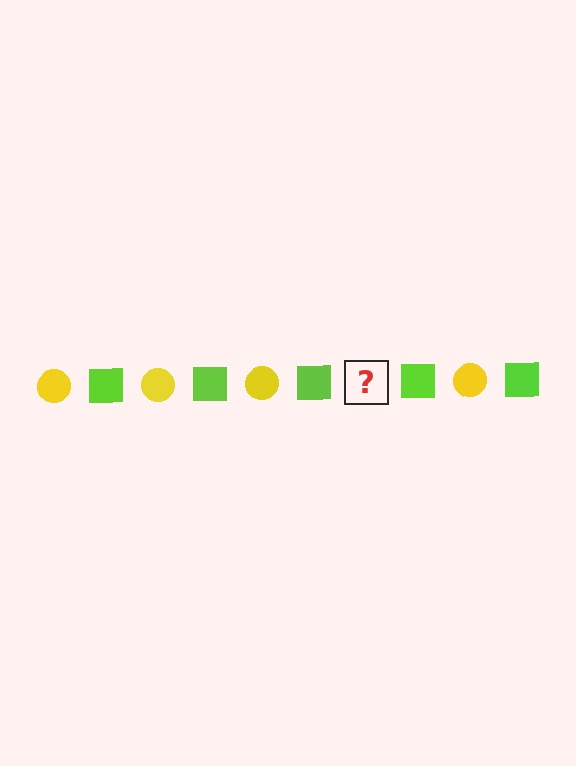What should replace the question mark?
The question mark should be replaced with a yellow circle.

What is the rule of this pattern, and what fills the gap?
The rule is that the pattern alternates between yellow circle and lime square. The gap should be filled with a yellow circle.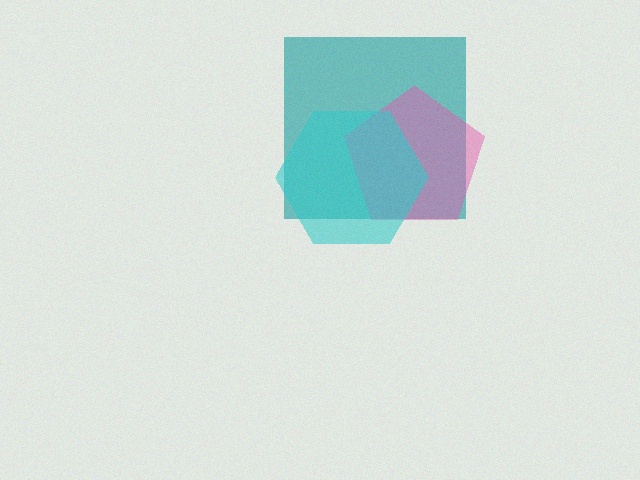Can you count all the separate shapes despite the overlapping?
Yes, there are 3 separate shapes.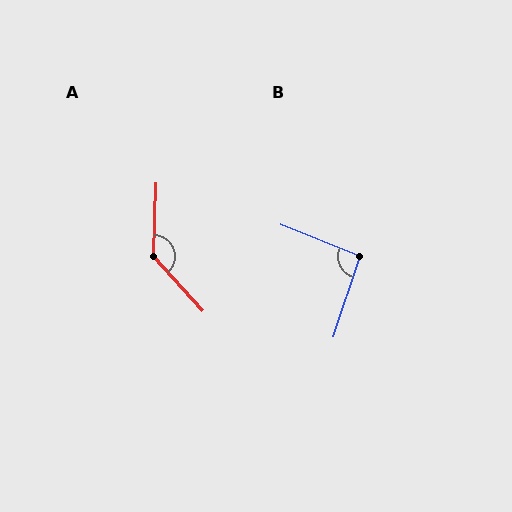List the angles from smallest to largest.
B (94°), A (136°).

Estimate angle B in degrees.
Approximately 94 degrees.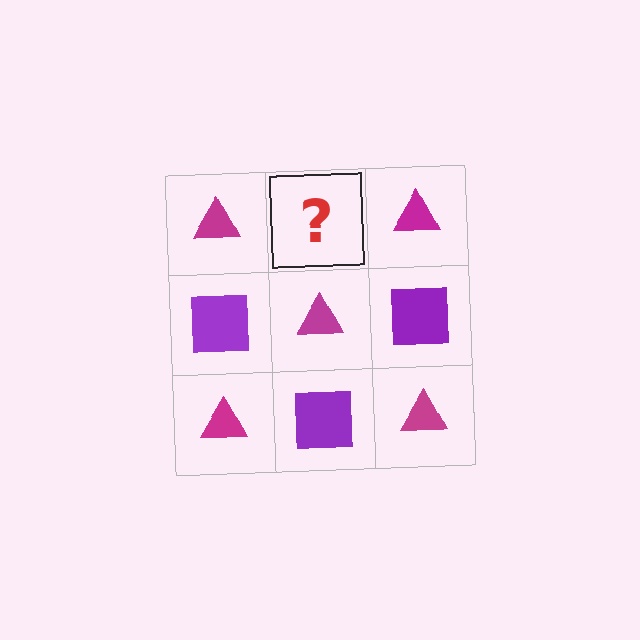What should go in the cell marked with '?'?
The missing cell should contain a purple square.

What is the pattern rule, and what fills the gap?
The rule is that it alternates magenta triangle and purple square in a checkerboard pattern. The gap should be filled with a purple square.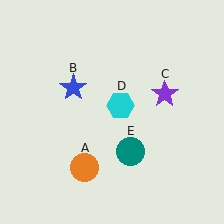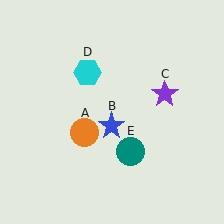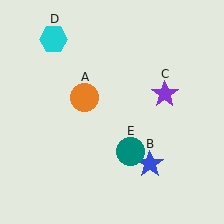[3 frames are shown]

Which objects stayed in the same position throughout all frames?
Purple star (object C) and teal circle (object E) remained stationary.